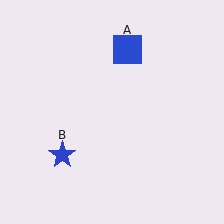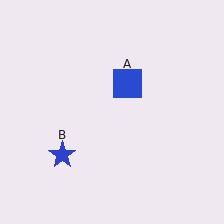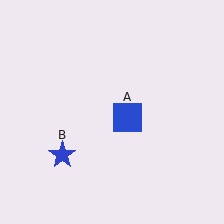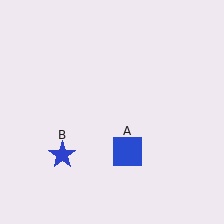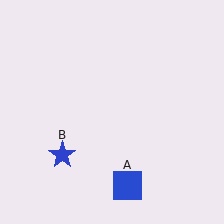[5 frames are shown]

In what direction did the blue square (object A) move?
The blue square (object A) moved down.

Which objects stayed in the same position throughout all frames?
Blue star (object B) remained stationary.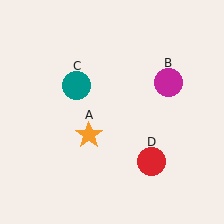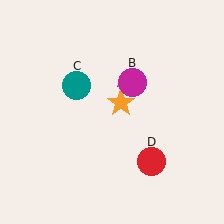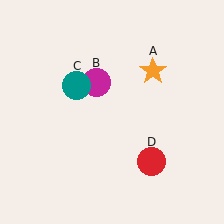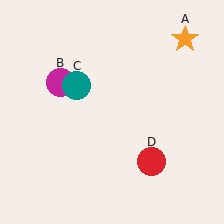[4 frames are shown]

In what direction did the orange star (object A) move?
The orange star (object A) moved up and to the right.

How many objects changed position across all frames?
2 objects changed position: orange star (object A), magenta circle (object B).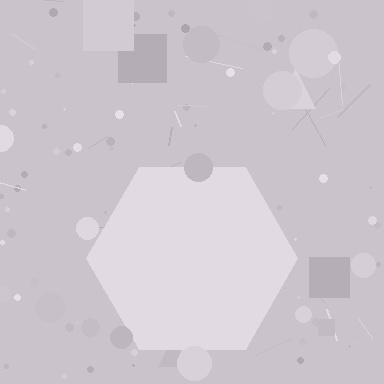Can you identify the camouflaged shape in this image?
The camouflaged shape is a hexagon.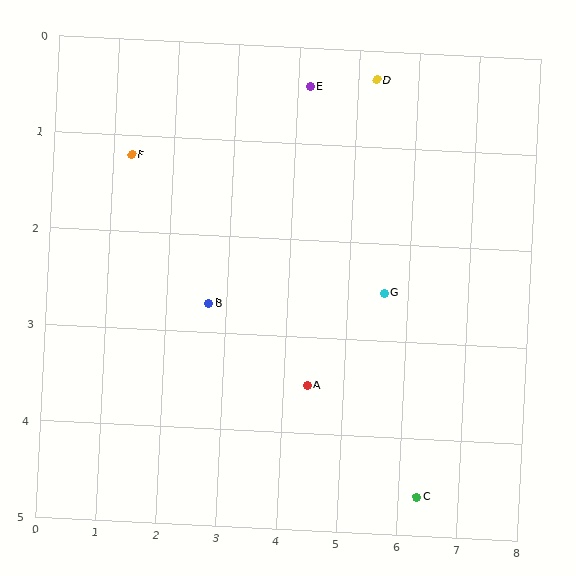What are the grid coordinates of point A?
Point A is at approximately (4.4, 3.5).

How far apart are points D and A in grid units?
Points D and A are about 3.3 grid units apart.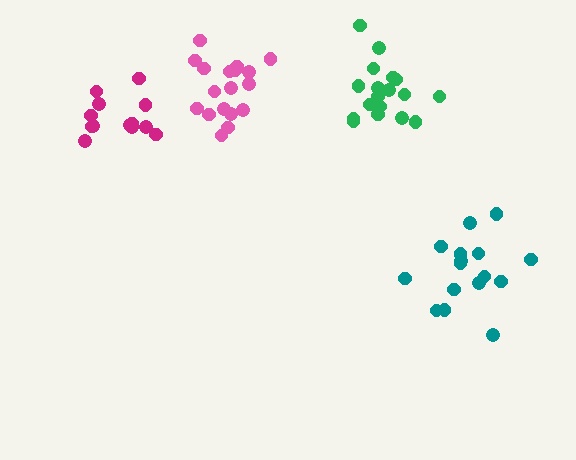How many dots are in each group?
Group 1: 16 dots, Group 2: 18 dots, Group 3: 13 dots, Group 4: 18 dots (65 total).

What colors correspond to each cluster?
The clusters are colored: teal, pink, magenta, green.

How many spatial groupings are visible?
There are 4 spatial groupings.